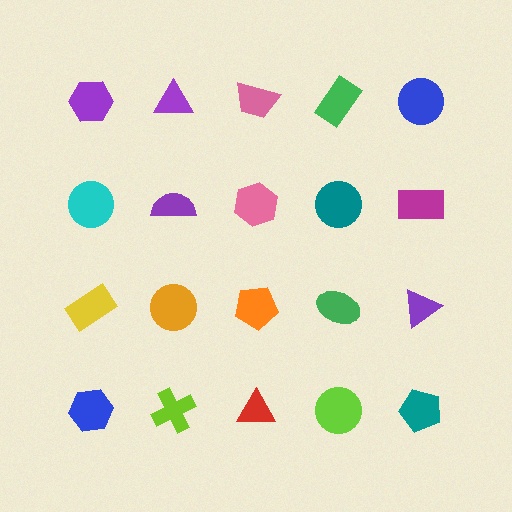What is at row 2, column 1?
A cyan circle.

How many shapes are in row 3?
5 shapes.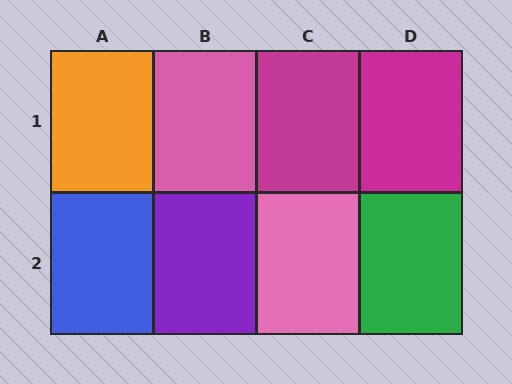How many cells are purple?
1 cell is purple.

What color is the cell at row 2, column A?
Blue.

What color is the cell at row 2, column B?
Purple.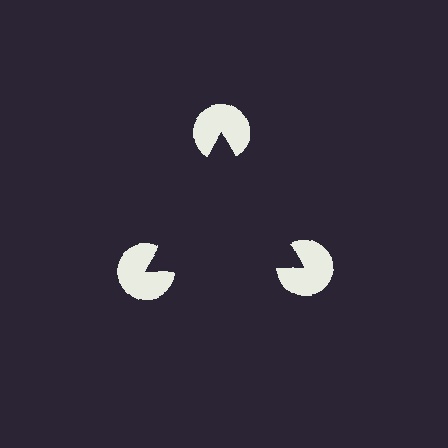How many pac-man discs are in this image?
There are 3 — one at each vertex of the illusory triangle.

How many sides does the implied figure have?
3 sides.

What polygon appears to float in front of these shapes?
An illusory triangle — its edges are inferred from the aligned wedge cuts in the pac-man discs, not physically drawn.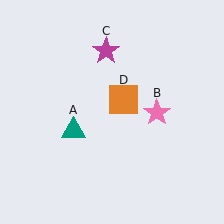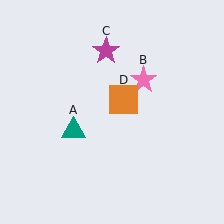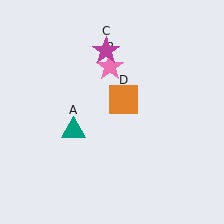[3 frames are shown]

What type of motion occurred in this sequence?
The pink star (object B) rotated counterclockwise around the center of the scene.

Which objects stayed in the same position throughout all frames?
Teal triangle (object A) and magenta star (object C) and orange square (object D) remained stationary.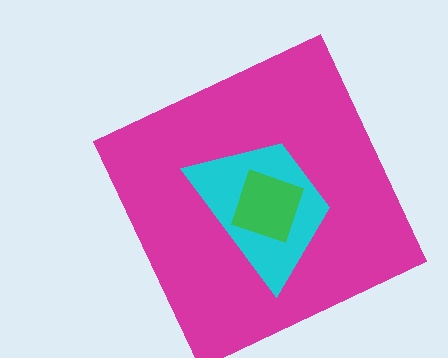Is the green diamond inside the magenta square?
Yes.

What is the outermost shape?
The magenta square.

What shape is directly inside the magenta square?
The cyan trapezoid.